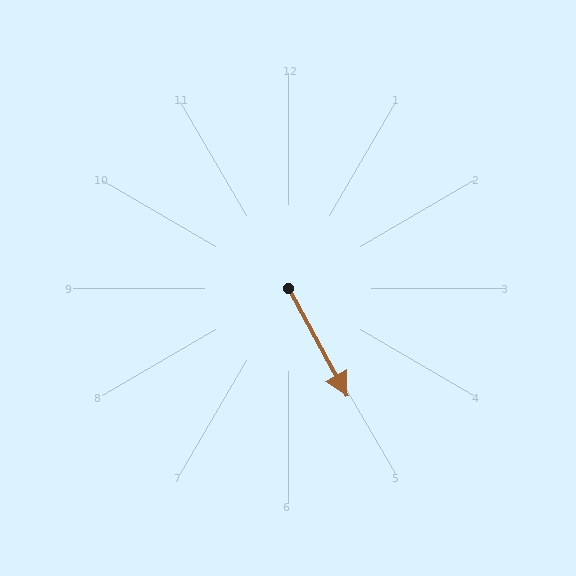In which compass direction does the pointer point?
Southeast.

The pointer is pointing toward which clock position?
Roughly 5 o'clock.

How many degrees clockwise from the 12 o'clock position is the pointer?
Approximately 151 degrees.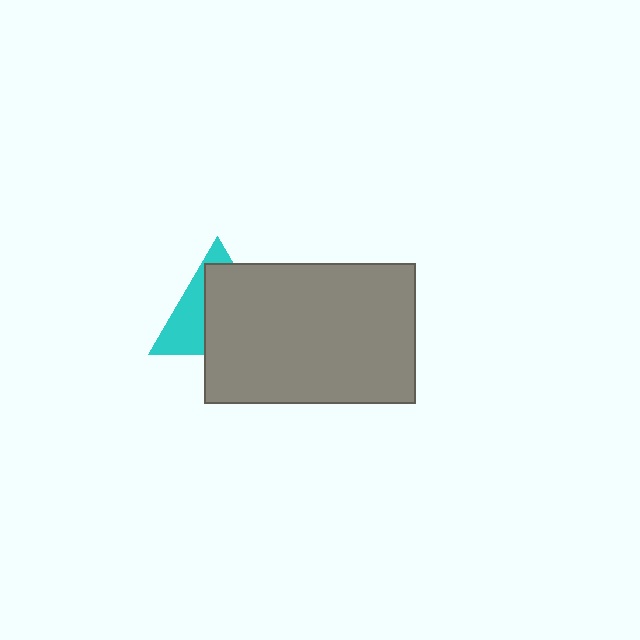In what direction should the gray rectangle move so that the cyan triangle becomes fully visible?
The gray rectangle should move toward the lower-right. That is the shortest direction to clear the overlap and leave the cyan triangle fully visible.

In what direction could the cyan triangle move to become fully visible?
The cyan triangle could move toward the upper-left. That would shift it out from behind the gray rectangle entirely.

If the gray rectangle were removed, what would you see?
You would see the complete cyan triangle.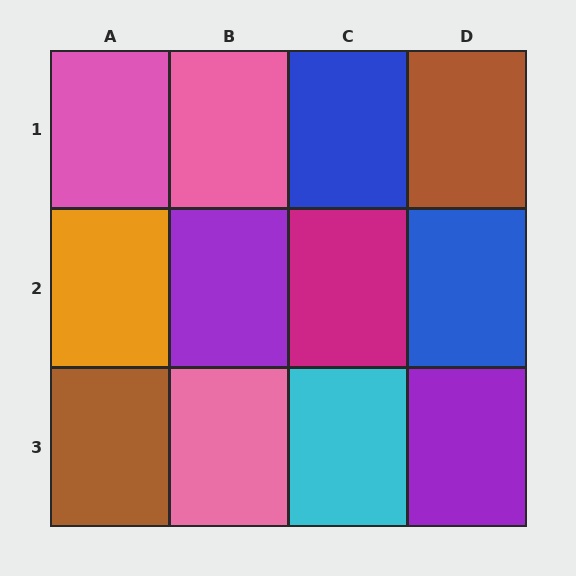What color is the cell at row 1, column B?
Pink.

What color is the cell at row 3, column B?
Pink.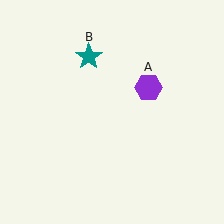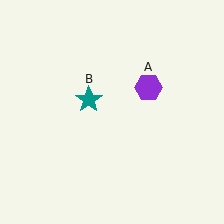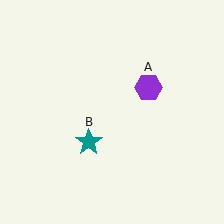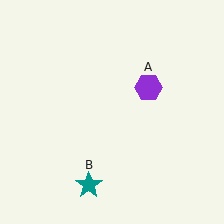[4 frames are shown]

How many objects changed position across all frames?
1 object changed position: teal star (object B).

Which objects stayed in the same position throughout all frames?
Purple hexagon (object A) remained stationary.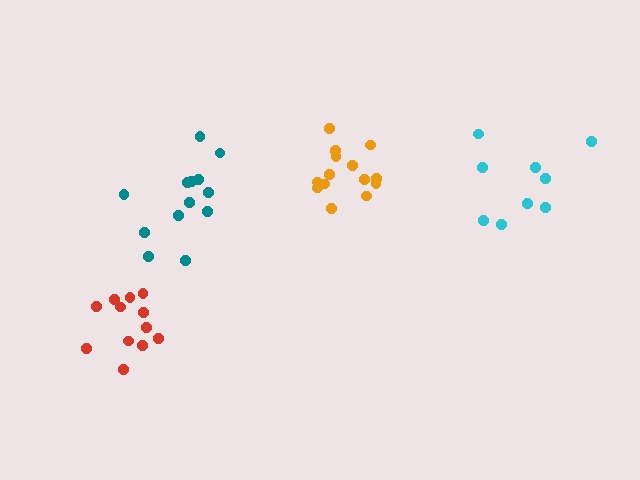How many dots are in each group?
Group 1: 14 dots, Group 2: 13 dots, Group 3: 9 dots, Group 4: 12 dots (48 total).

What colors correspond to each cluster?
The clusters are colored: orange, teal, cyan, red.